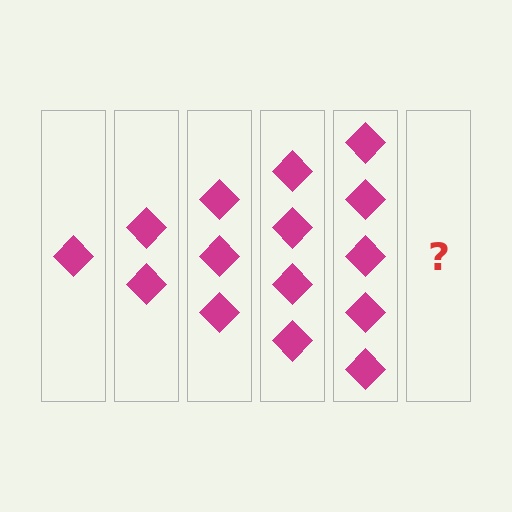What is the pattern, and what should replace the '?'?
The pattern is that each step adds one more diamond. The '?' should be 6 diamonds.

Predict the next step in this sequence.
The next step is 6 diamonds.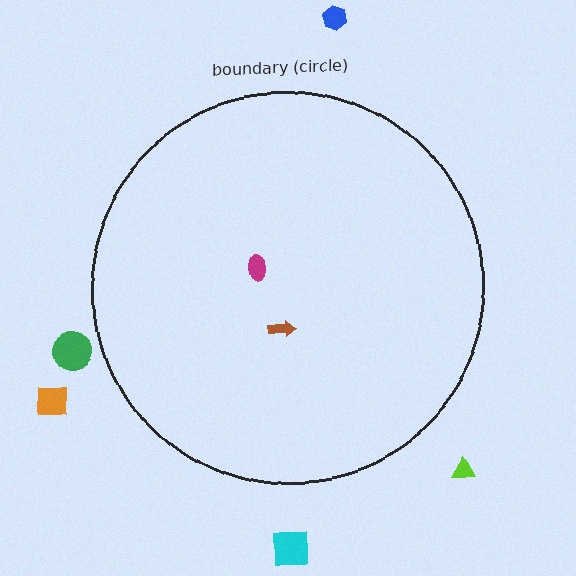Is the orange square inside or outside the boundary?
Outside.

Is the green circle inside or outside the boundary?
Outside.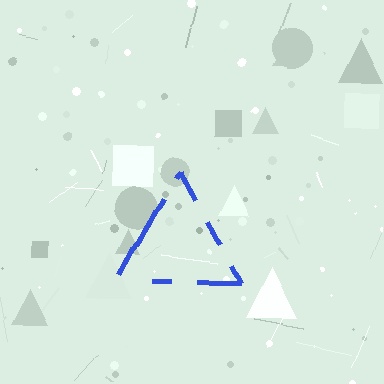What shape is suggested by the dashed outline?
The dashed outline suggests a triangle.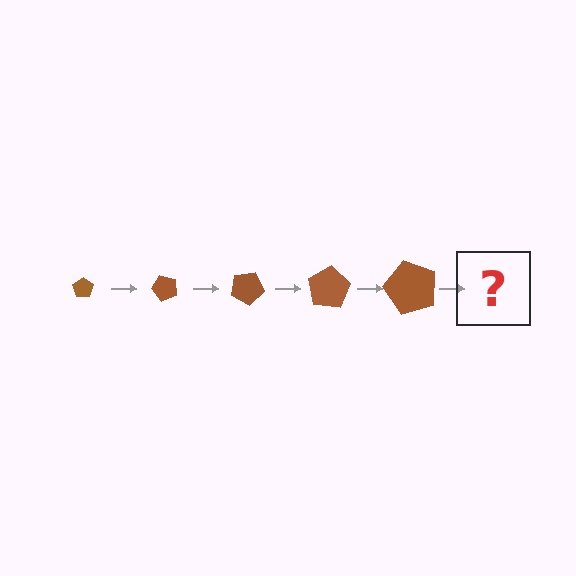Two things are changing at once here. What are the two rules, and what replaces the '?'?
The two rules are that the pentagon grows larger each step and it rotates 50 degrees each step. The '?' should be a pentagon, larger than the previous one and rotated 250 degrees from the start.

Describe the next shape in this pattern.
It should be a pentagon, larger than the previous one and rotated 250 degrees from the start.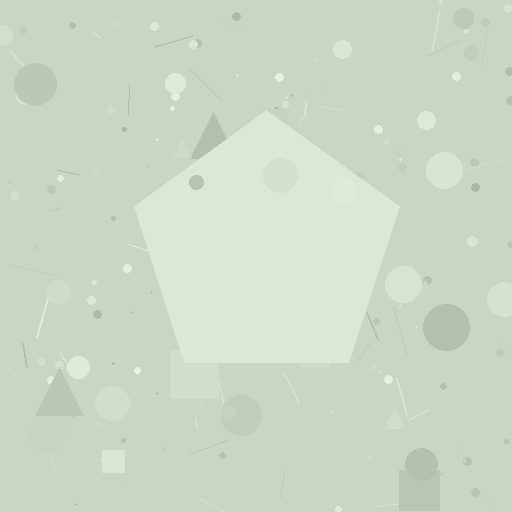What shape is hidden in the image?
A pentagon is hidden in the image.